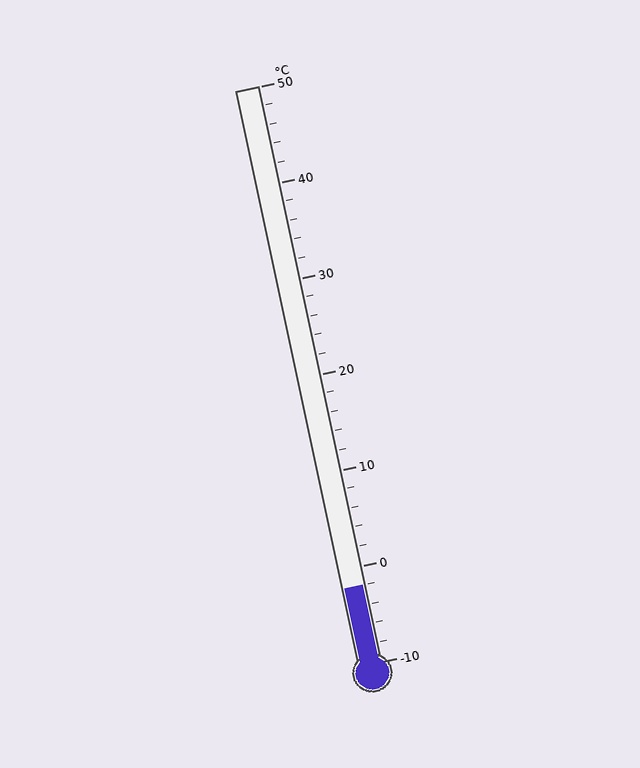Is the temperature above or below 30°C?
The temperature is below 30°C.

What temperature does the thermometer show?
The thermometer shows approximately -2°C.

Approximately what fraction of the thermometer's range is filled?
The thermometer is filled to approximately 15% of its range.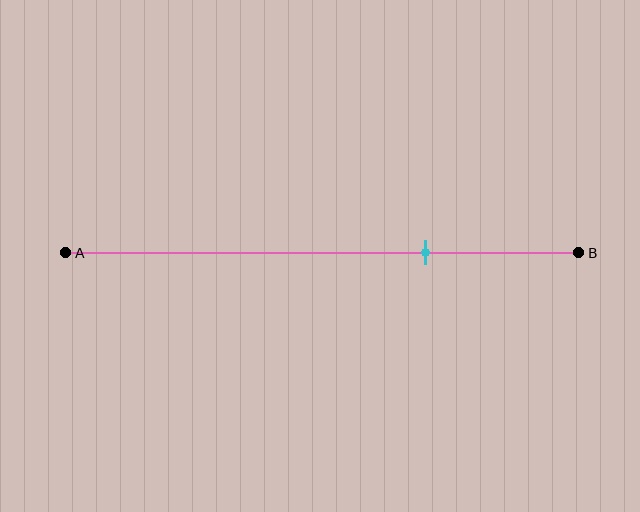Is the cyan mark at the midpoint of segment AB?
No, the mark is at about 70% from A, not at the 50% midpoint.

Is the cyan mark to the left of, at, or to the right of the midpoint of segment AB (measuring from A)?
The cyan mark is to the right of the midpoint of segment AB.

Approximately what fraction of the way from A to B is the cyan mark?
The cyan mark is approximately 70% of the way from A to B.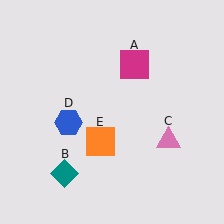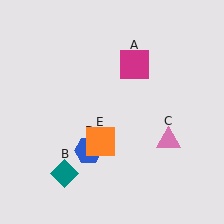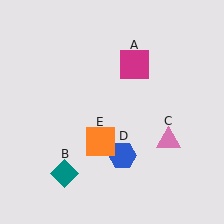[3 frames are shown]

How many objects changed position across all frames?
1 object changed position: blue hexagon (object D).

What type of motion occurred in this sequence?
The blue hexagon (object D) rotated counterclockwise around the center of the scene.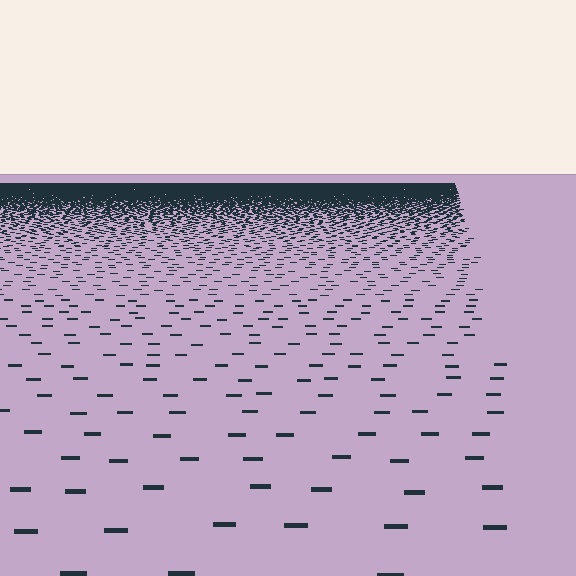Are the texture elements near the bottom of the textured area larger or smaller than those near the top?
Larger. Near the bottom, elements are closer to the viewer and appear at a bigger on-screen size.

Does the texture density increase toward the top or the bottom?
Density increases toward the top.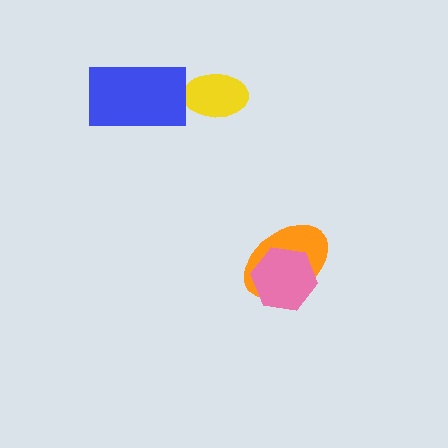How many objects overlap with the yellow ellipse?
0 objects overlap with the yellow ellipse.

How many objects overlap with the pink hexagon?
1 object overlaps with the pink hexagon.